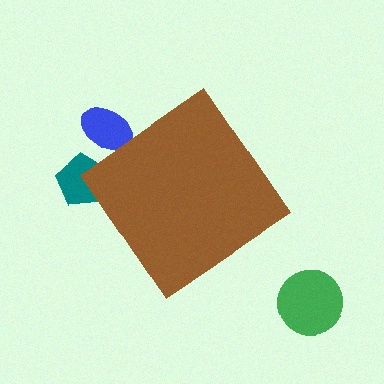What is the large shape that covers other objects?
A brown diamond.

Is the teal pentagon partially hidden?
Yes, the teal pentagon is partially hidden behind the brown diamond.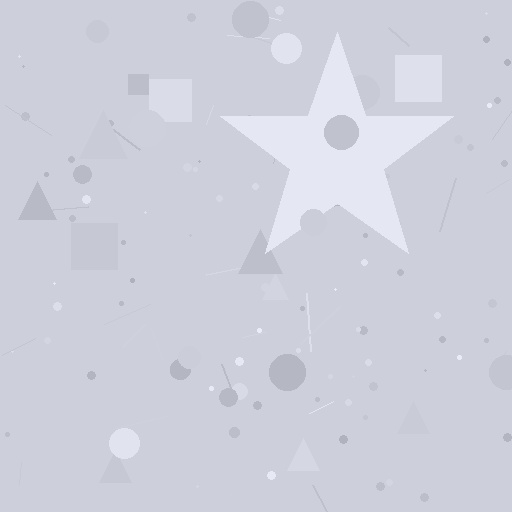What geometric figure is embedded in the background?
A star is embedded in the background.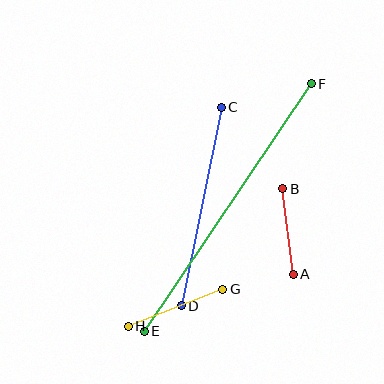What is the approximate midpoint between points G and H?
The midpoint is at approximately (176, 308) pixels.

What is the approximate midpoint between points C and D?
The midpoint is at approximately (201, 206) pixels.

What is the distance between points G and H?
The distance is approximately 102 pixels.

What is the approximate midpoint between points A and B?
The midpoint is at approximately (288, 232) pixels.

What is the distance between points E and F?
The distance is approximately 299 pixels.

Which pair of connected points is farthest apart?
Points E and F are farthest apart.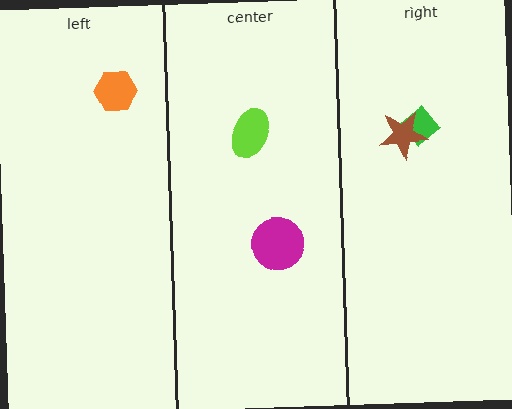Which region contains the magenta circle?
The center region.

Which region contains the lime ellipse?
The center region.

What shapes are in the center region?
The magenta circle, the lime ellipse.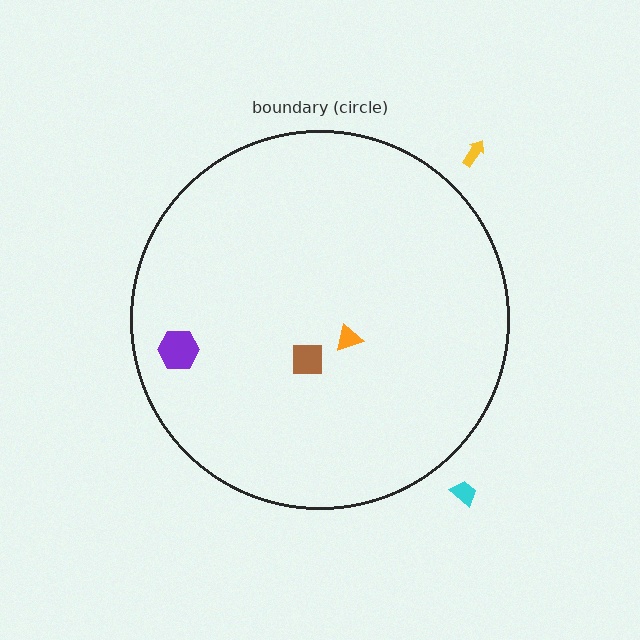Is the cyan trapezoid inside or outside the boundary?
Outside.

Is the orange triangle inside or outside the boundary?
Inside.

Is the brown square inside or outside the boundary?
Inside.